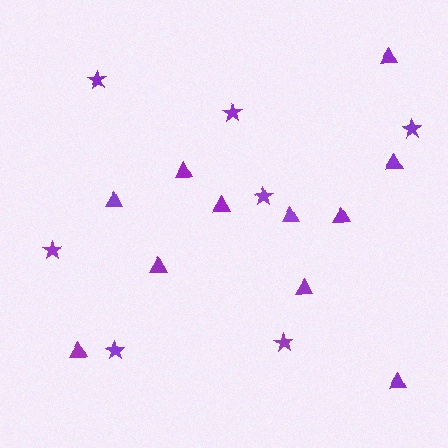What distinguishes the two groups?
There are 2 groups: one group of triangles (11) and one group of stars (7).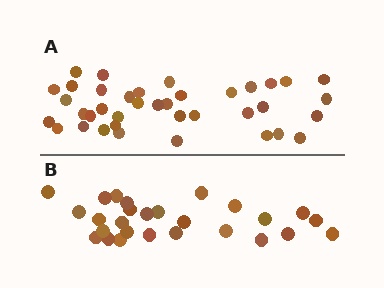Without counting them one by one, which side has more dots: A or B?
Region A (the top region) has more dots.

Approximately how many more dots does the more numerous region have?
Region A has roughly 12 or so more dots than region B.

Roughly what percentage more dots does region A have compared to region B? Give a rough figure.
About 40% more.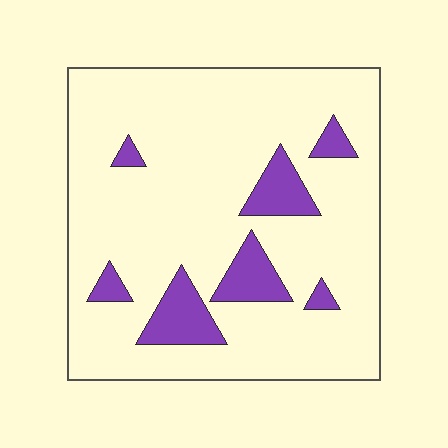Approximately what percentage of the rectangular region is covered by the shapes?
Approximately 15%.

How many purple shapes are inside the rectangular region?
7.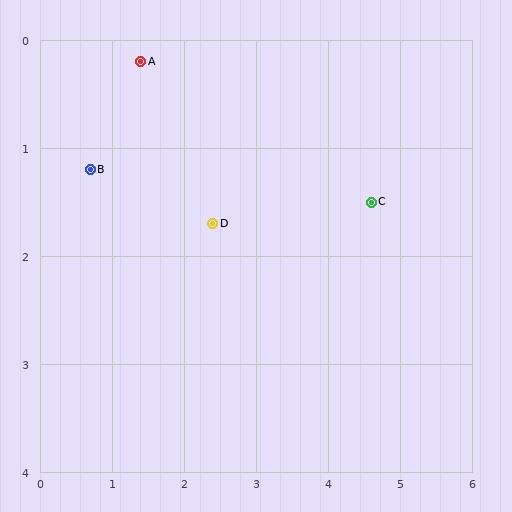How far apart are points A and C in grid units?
Points A and C are about 3.5 grid units apart.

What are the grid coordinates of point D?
Point D is at approximately (2.4, 1.7).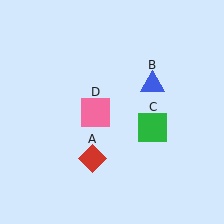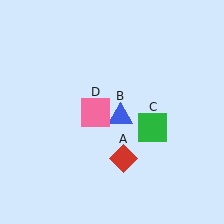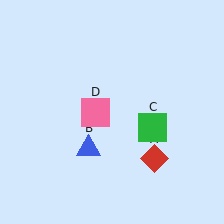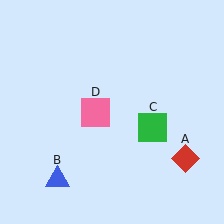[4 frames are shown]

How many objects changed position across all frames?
2 objects changed position: red diamond (object A), blue triangle (object B).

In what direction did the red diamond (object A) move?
The red diamond (object A) moved right.